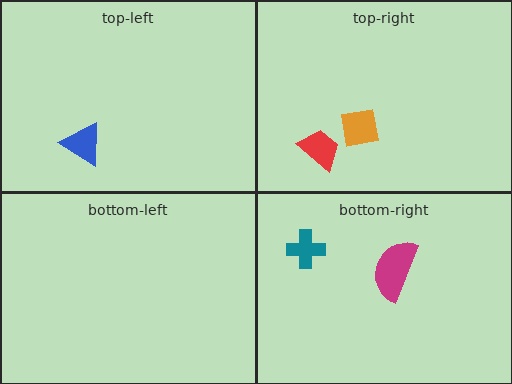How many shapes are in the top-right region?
2.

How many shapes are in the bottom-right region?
2.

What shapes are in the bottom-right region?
The magenta semicircle, the teal cross.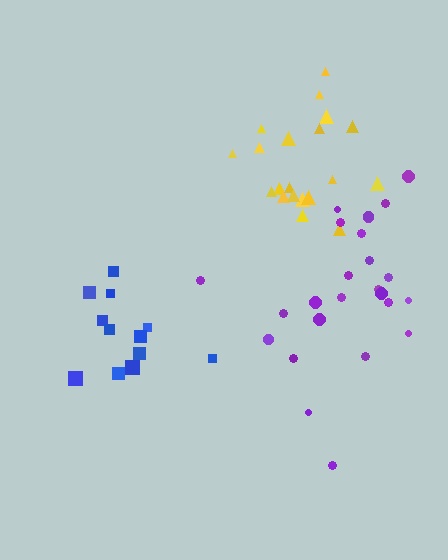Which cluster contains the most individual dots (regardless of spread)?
Purple (26).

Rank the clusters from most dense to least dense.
yellow, blue, purple.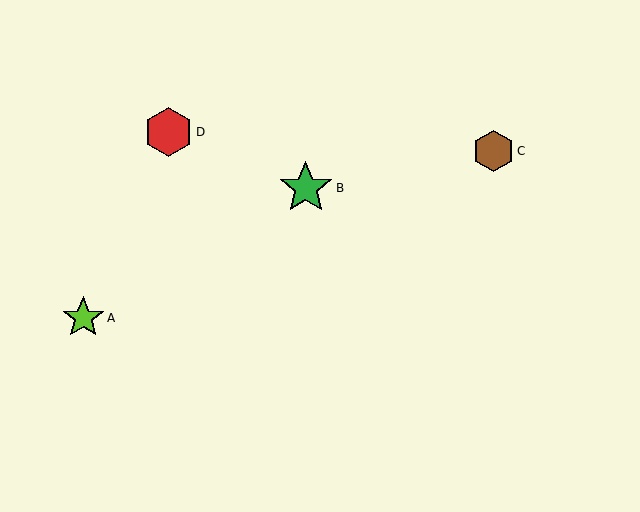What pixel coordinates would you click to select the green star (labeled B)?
Click at (306, 188) to select the green star B.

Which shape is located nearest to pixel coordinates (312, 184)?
The green star (labeled B) at (306, 188) is nearest to that location.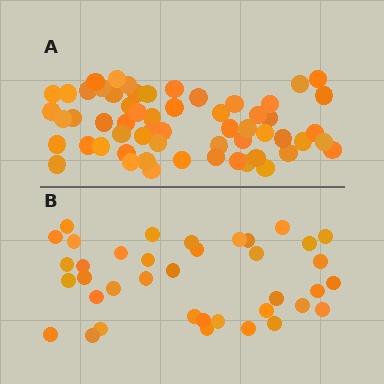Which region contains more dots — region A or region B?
Region A (the top region) has more dots.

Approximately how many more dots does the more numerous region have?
Region A has approximately 20 more dots than region B.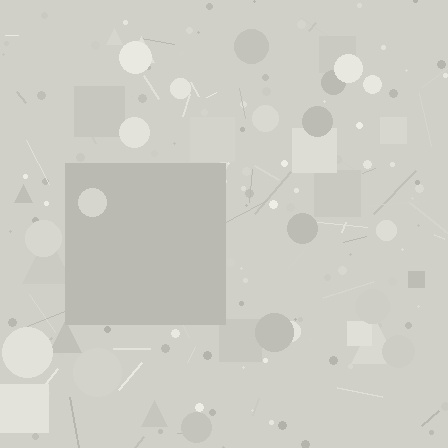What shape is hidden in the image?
A square is hidden in the image.